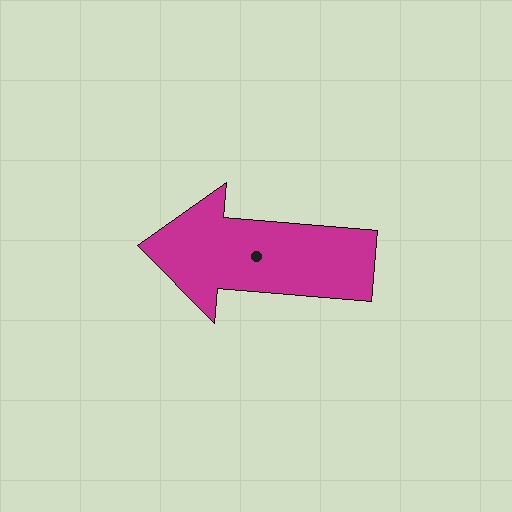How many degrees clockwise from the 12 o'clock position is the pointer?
Approximately 275 degrees.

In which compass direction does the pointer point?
West.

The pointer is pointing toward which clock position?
Roughly 9 o'clock.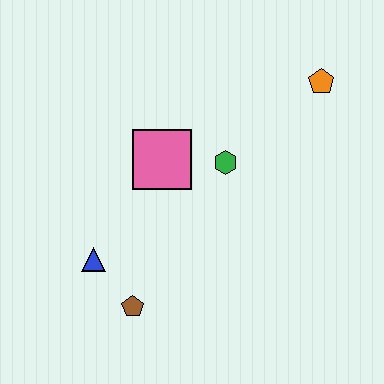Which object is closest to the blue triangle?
The brown pentagon is closest to the blue triangle.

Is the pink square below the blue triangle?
No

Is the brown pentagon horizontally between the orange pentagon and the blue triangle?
Yes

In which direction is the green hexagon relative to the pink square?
The green hexagon is to the right of the pink square.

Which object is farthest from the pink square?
The orange pentagon is farthest from the pink square.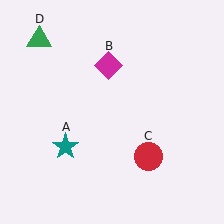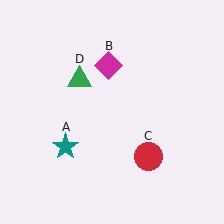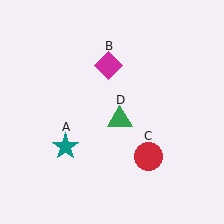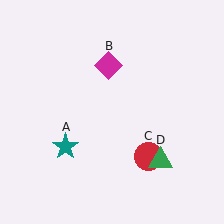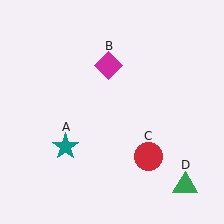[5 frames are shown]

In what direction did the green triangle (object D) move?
The green triangle (object D) moved down and to the right.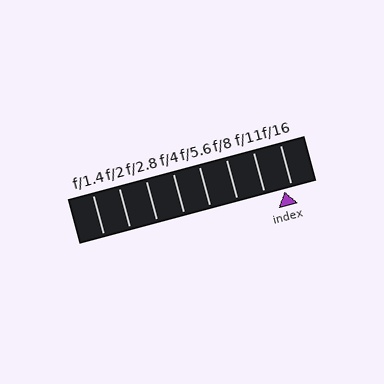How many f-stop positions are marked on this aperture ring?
There are 8 f-stop positions marked.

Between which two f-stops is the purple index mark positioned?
The index mark is between f/11 and f/16.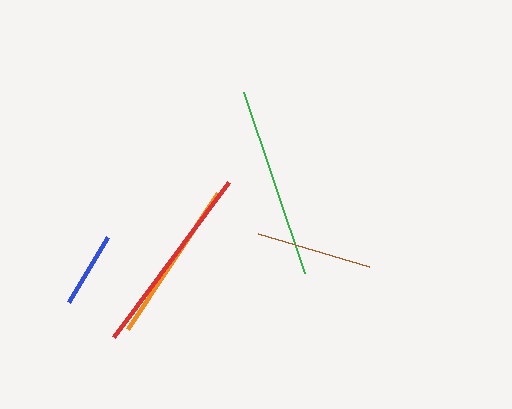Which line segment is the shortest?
The blue line is the shortest at approximately 76 pixels.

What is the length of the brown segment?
The brown segment is approximately 116 pixels long.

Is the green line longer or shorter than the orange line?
The green line is longer than the orange line.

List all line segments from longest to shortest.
From longest to shortest: red, green, orange, brown, blue.